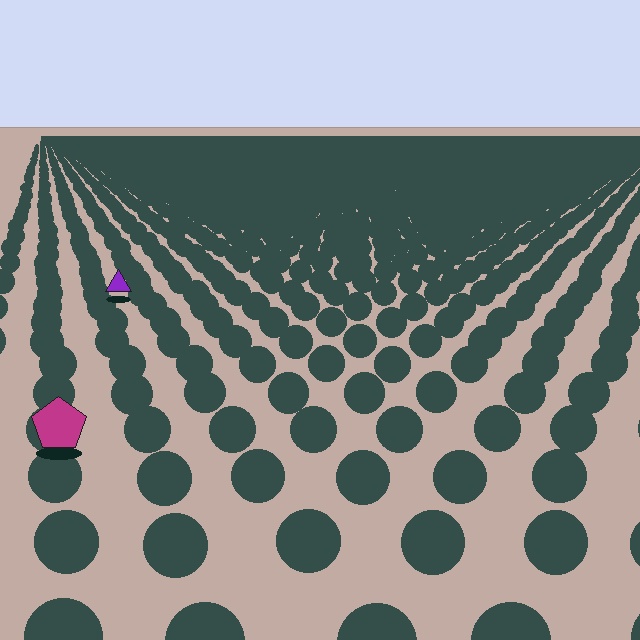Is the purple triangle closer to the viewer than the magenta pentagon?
No. The magenta pentagon is closer — you can tell from the texture gradient: the ground texture is coarser near it.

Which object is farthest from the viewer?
The purple triangle is farthest from the viewer. It appears smaller and the ground texture around it is denser.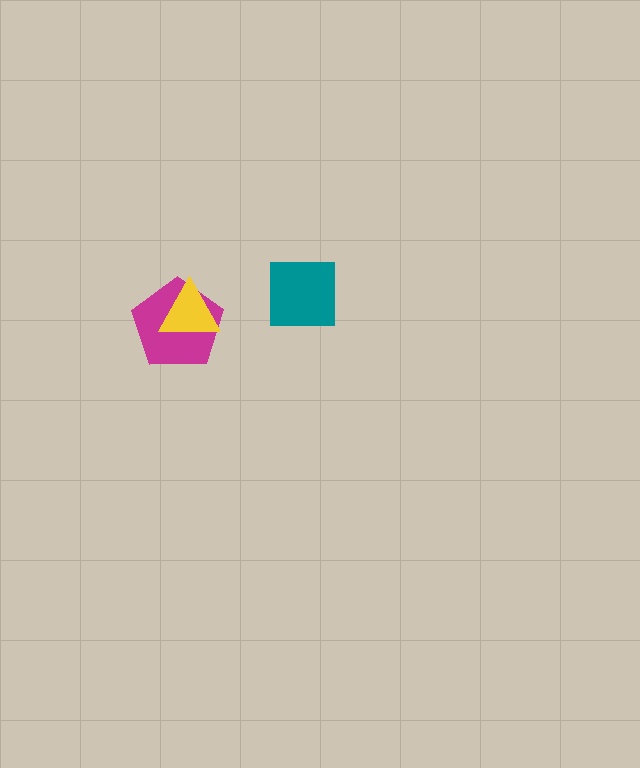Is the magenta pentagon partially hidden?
Yes, it is partially covered by another shape.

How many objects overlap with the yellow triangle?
1 object overlaps with the yellow triangle.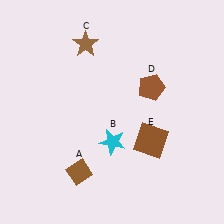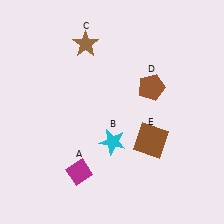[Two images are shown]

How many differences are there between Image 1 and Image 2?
There is 1 difference between the two images.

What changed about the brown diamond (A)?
In Image 1, A is brown. In Image 2, it changed to magenta.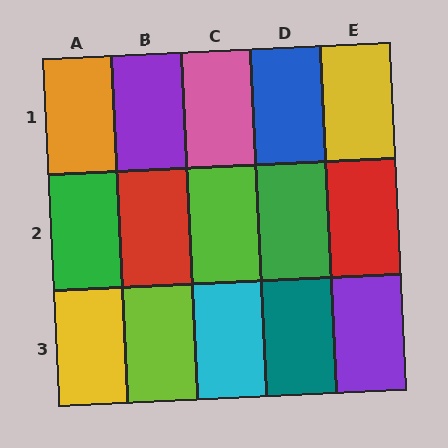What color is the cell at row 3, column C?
Cyan.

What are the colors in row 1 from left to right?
Orange, purple, pink, blue, yellow.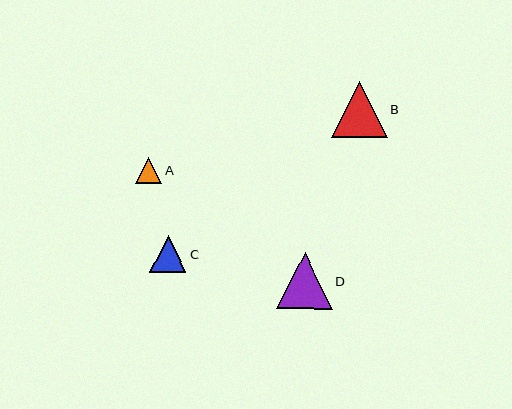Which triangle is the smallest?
Triangle A is the smallest with a size of approximately 26 pixels.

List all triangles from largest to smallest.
From largest to smallest: D, B, C, A.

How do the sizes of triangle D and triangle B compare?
Triangle D and triangle B are approximately the same size.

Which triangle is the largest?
Triangle D is the largest with a size of approximately 56 pixels.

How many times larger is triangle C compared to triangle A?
Triangle C is approximately 1.4 times the size of triangle A.